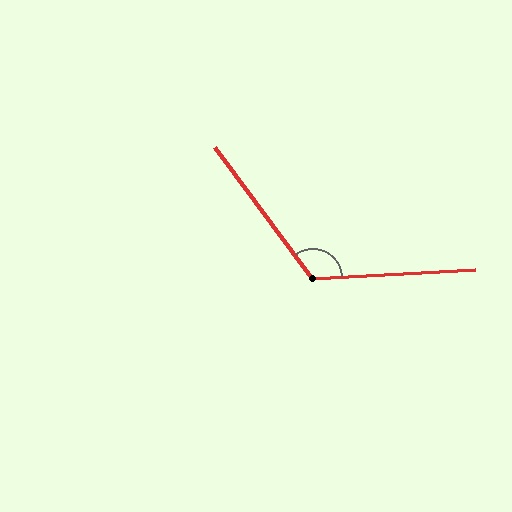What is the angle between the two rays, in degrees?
Approximately 124 degrees.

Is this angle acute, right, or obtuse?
It is obtuse.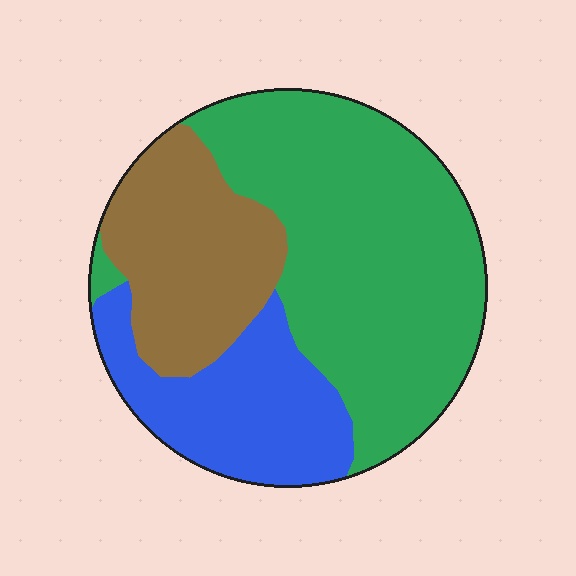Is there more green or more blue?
Green.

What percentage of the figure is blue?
Blue covers roughly 25% of the figure.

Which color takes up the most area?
Green, at roughly 55%.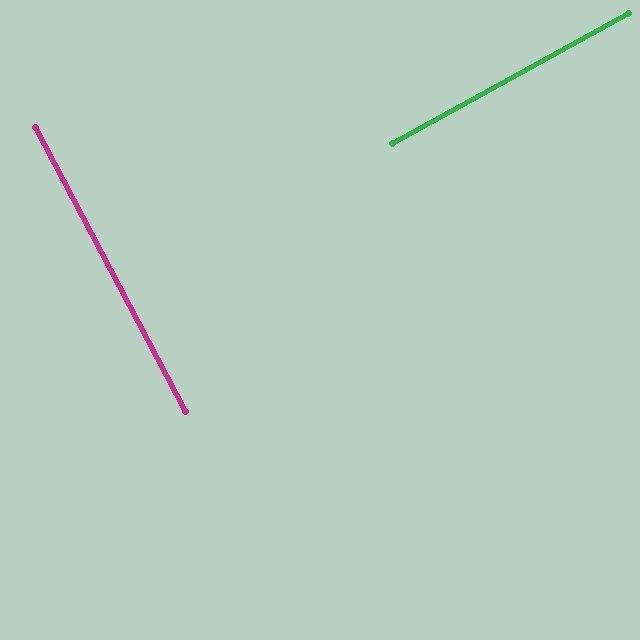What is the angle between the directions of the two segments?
Approximately 89 degrees.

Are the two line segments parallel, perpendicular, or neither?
Perpendicular — they meet at approximately 89°.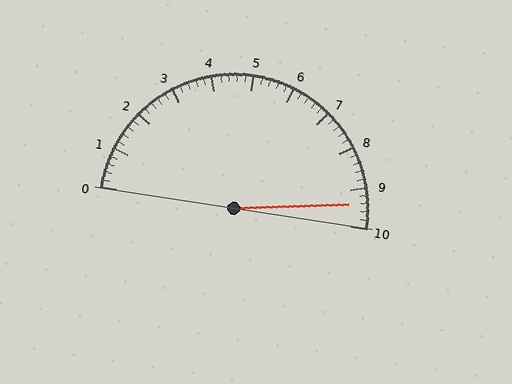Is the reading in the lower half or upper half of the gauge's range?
The reading is in the upper half of the range (0 to 10).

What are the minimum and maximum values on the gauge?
The gauge ranges from 0 to 10.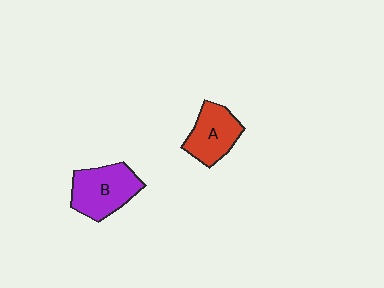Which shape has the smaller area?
Shape A (red).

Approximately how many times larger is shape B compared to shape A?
Approximately 1.2 times.